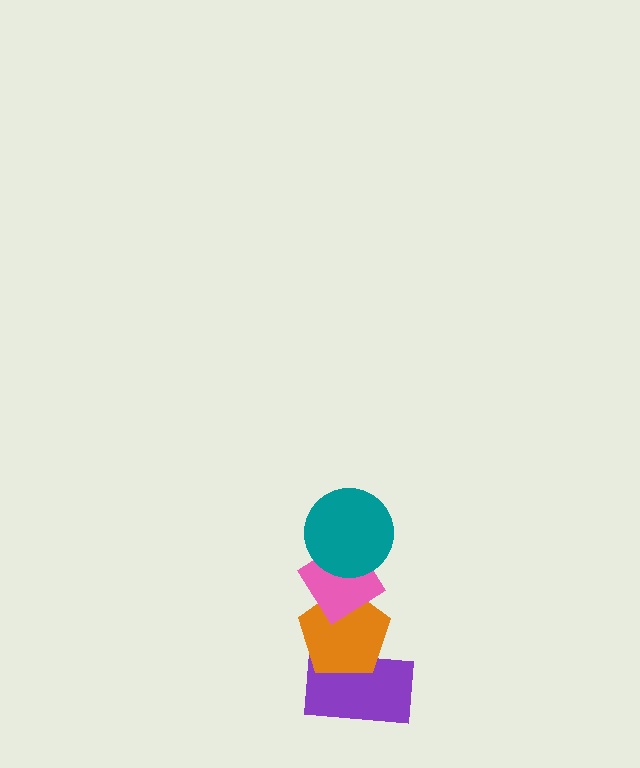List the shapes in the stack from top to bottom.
From top to bottom: the teal circle, the pink diamond, the orange pentagon, the purple rectangle.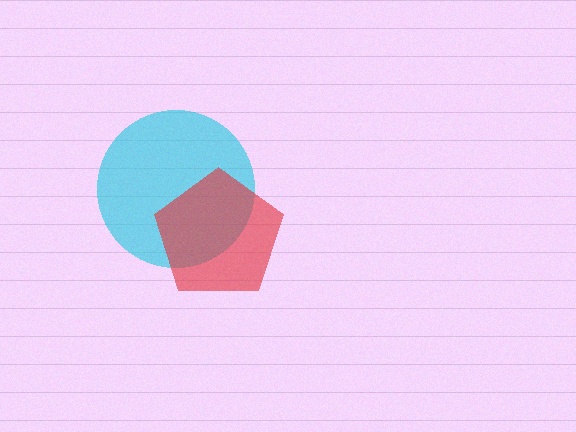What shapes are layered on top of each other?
The layered shapes are: a cyan circle, a red pentagon.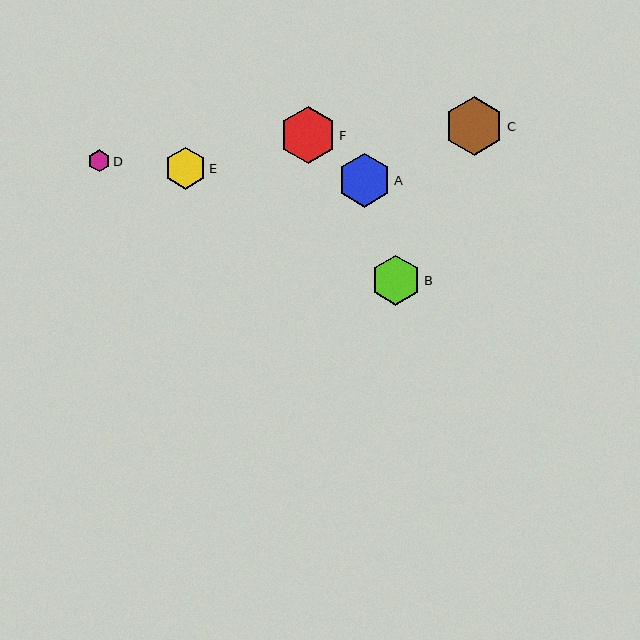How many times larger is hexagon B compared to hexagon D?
Hexagon B is approximately 2.3 times the size of hexagon D.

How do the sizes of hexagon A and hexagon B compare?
Hexagon A and hexagon B are approximately the same size.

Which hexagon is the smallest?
Hexagon D is the smallest with a size of approximately 22 pixels.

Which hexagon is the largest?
Hexagon C is the largest with a size of approximately 59 pixels.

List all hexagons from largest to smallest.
From largest to smallest: C, F, A, B, E, D.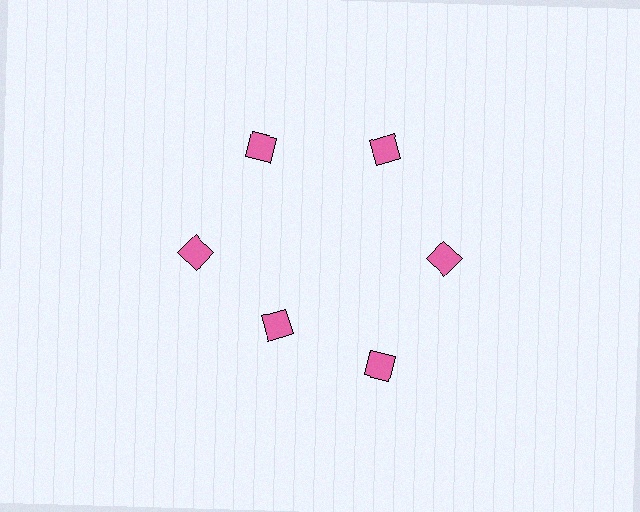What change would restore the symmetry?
The symmetry would be restored by moving it outward, back onto the ring so that all 6 diamonds sit at equal angles and equal distance from the center.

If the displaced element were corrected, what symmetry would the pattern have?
It would have 6-fold rotational symmetry — the pattern would map onto itself every 60 degrees.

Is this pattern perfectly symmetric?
No. The 6 pink diamonds are arranged in a ring, but one element near the 7 o'clock position is pulled inward toward the center, breaking the 6-fold rotational symmetry.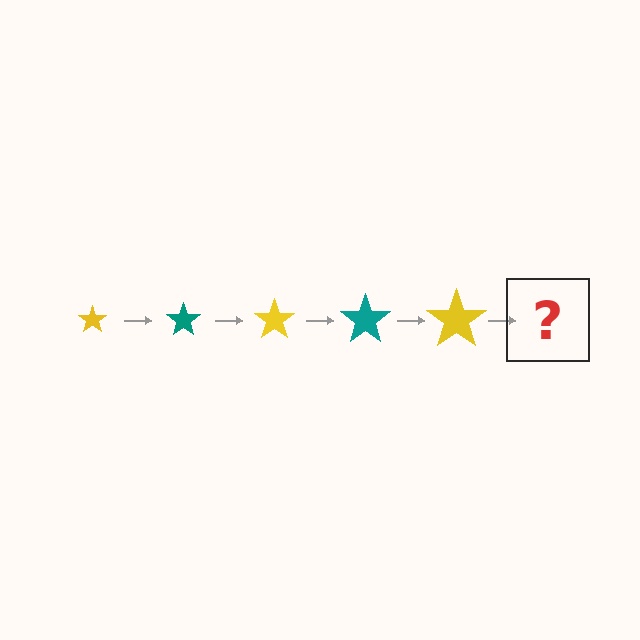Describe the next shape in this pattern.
It should be a teal star, larger than the previous one.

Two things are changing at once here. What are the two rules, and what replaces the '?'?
The two rules are that the star grows larger each step and the color cycles through yellow and teal. The '?' should be a teal star, larger than the previous one.